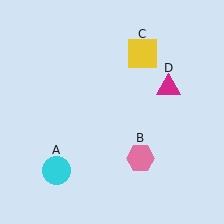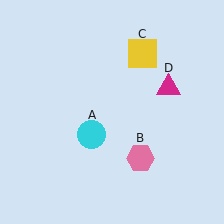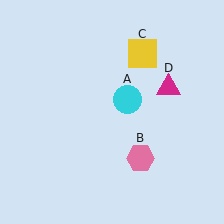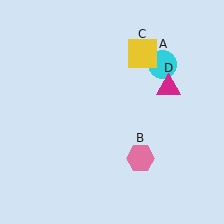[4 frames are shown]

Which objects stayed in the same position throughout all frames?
Pink hexagon (object B) and yellow square (object C) and magenta triangle (object D) remained stationary.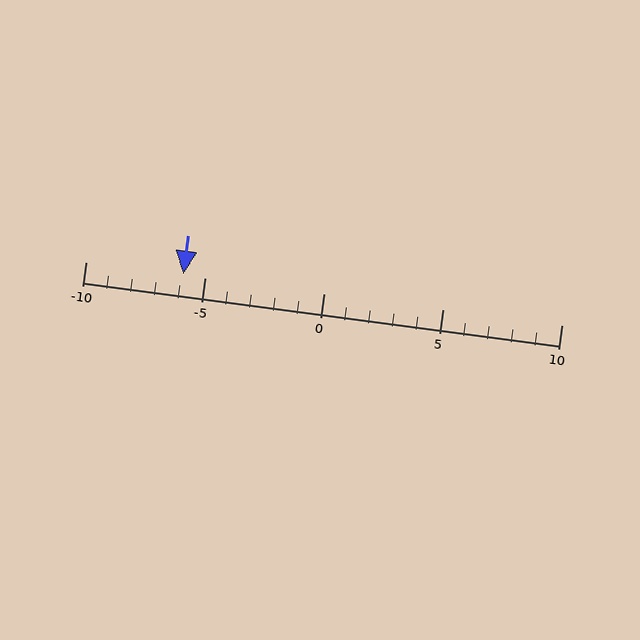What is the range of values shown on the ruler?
The ruler shows values from -10 to 10.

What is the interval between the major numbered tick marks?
The major tick marks are spaced 5 units apart.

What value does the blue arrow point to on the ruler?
The blue arrow points to approximately -6.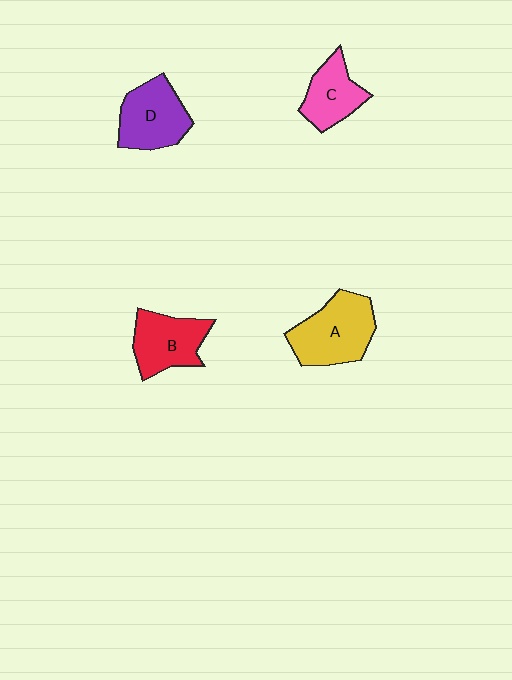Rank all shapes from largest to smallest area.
From largest to smallest: A (yellow), D (purple), B (red), C (pink).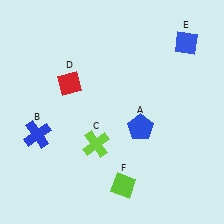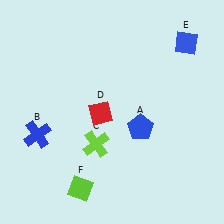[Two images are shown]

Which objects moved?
The objects that moved are: the red diamond (D), the lime diamond (F).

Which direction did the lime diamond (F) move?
The lime diamond (F) moved left.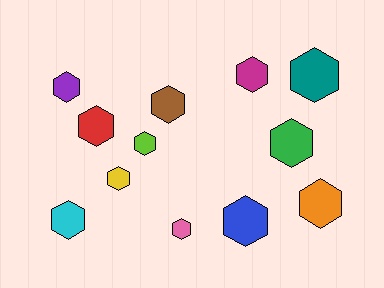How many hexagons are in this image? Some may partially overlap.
There are 12 hexagons.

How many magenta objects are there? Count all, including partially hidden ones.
There is 1 magenta object.